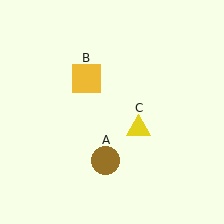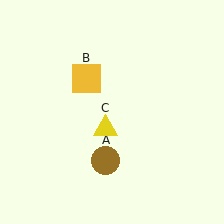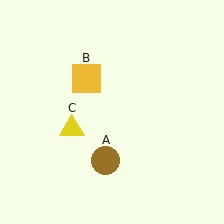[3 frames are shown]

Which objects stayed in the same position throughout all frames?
Brown circle (object A) and yellow square (object B) remained stationary.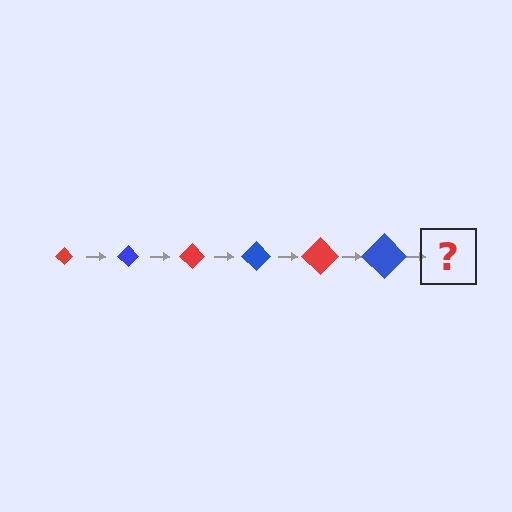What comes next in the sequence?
The next element should be a red diamond, larger than the previous one.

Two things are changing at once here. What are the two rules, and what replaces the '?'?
The two rules are that the diamond grows larger each step and the color cycles through red and blue. The '?' should be a red diamond, larger than the previous one.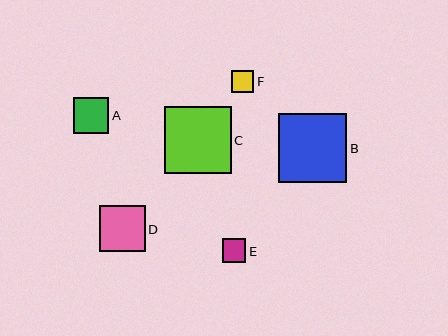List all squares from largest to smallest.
From largest to smallest: B, C, D, A, E, F.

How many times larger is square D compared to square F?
Square D is approximately 2.1 times the size of square F.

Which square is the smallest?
Square F is the smallest with a size of approximately 23 pixels.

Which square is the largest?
Square B is the largest with a size of approximately 69 pixels.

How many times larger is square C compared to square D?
Square C is approximately 1.4 times the size of square D.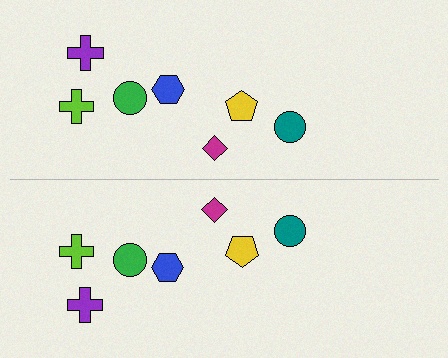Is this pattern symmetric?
Yes, this pattern has bilateral (reflection) symmetry.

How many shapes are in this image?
There are 14 shapes in this image.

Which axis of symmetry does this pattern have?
The pattern has a horizontal axis of symmetry running through the center of the image.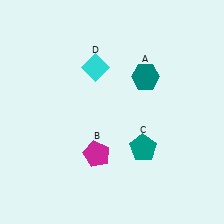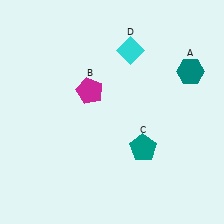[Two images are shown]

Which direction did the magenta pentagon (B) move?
The magenta pentagon (B) moved up.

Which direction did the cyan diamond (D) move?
The cyan diamond (D) moved right.